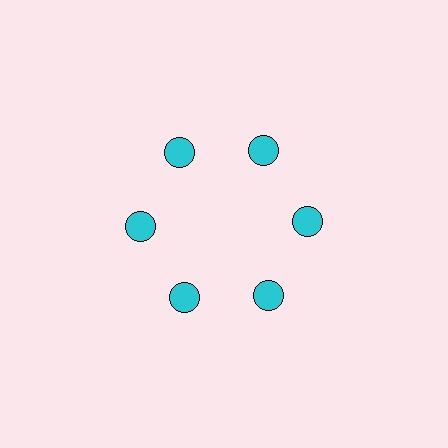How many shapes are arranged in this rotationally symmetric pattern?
There are 6 shapes, arranged in 6 groups of 1.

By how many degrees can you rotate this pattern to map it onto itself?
The pattern maps onto itself every 60 degrees of rotation.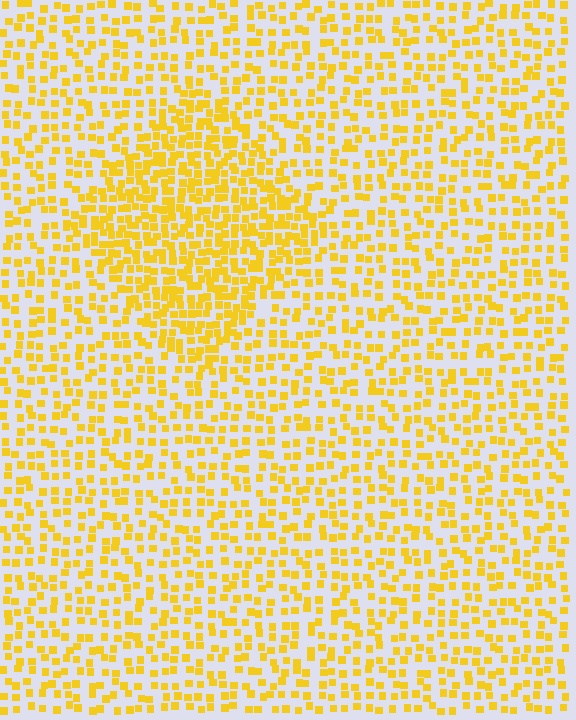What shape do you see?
I see a diamond.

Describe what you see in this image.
The image contains small yellow elements arranged at two different densities. A diamond-shaped region is visible where the elements are more densely packed than the surrounding area.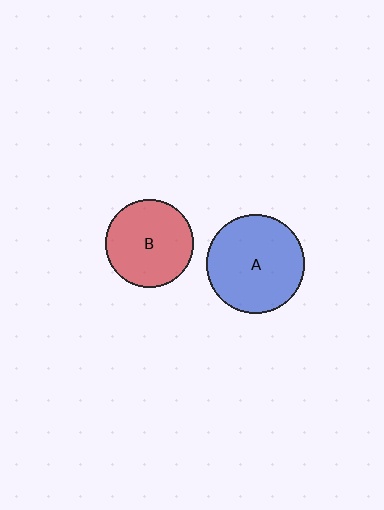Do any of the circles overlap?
No, none of the circles overlap.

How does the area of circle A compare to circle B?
Approximately 1.2 times.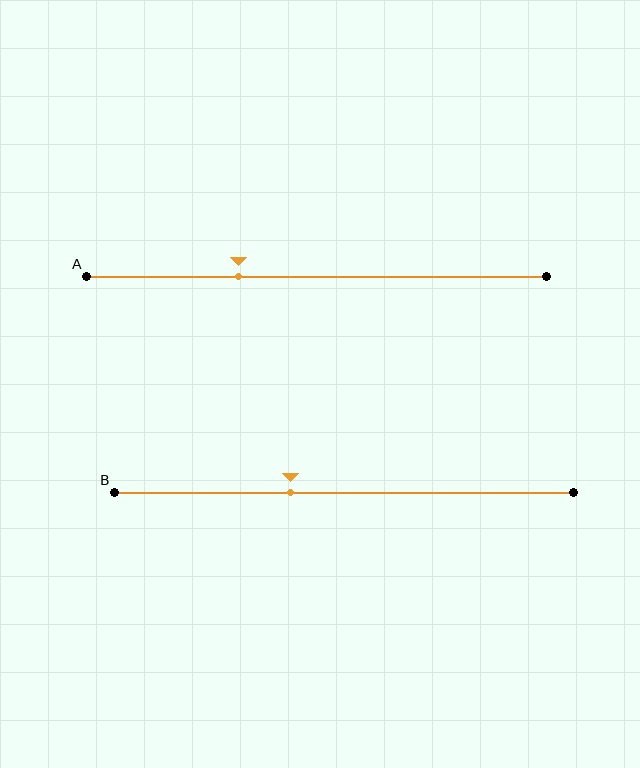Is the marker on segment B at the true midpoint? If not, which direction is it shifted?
No, the marker on segment B is shifted to the left by about 12% of the segment length.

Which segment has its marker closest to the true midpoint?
Segment B has its marker closest to the true midpoint.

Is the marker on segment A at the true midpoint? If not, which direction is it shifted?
No, the marker on segment A is shifted to the left by about 17% of the segment length.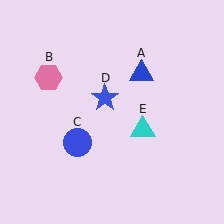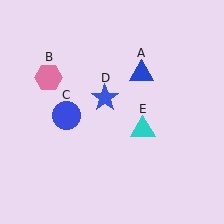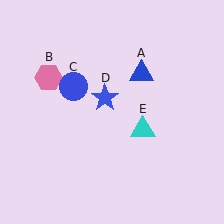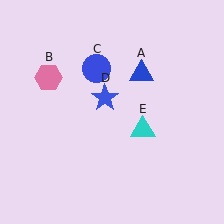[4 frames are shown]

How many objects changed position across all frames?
1 object changed position: blue circle (object C).